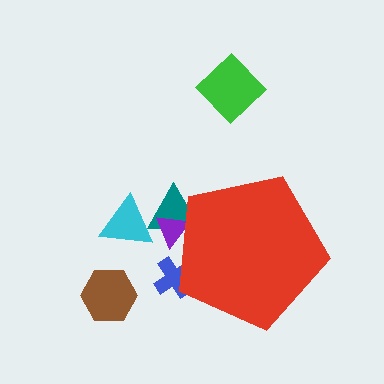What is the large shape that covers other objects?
A red pentagon.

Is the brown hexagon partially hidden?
No, the brown hexagon is fully visible.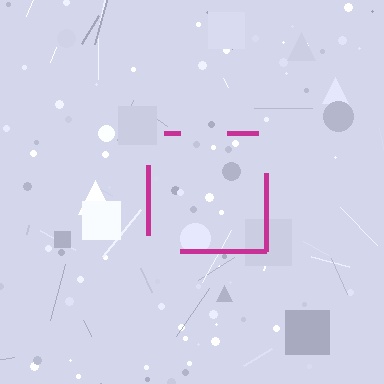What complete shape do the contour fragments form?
The contour fragments form a square.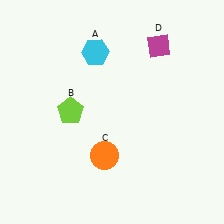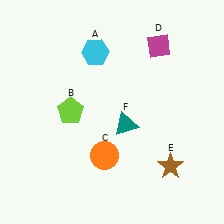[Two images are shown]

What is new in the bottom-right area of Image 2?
A teal triangle (F) was added in the bottom-right area of Image 2.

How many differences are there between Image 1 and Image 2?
There are 2 differences between the two images.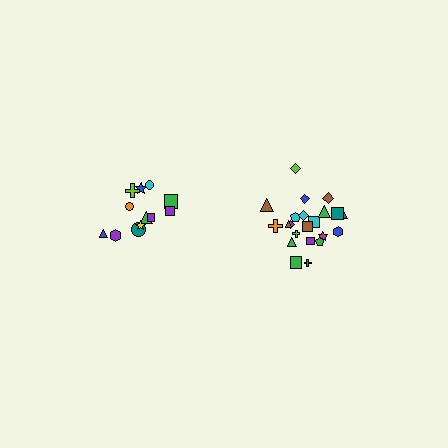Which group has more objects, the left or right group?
The right group.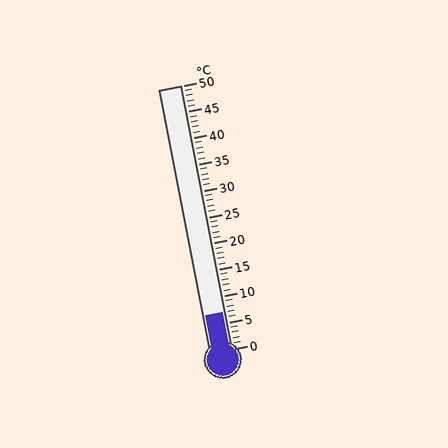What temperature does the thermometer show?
The thermometer shows approximately 7°C.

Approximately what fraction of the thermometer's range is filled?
The thermometer is filled to approximately 15% of its range.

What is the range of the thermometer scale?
The thermometer scale ranges from 0°C to 50°C.